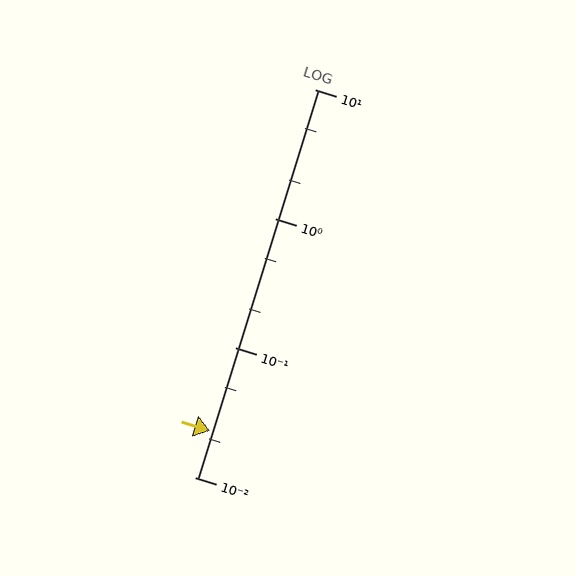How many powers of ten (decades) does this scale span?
The scale spans 3 decades, from 0.01 to 10.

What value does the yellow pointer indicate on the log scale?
The pointer indicates approximately 0.023.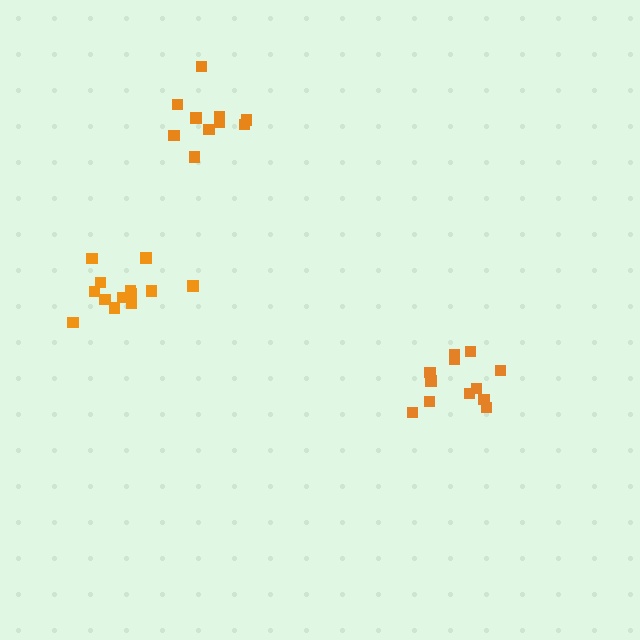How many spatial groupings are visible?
There are 3 spatial groupings.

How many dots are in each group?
Group 1: 12 dots, Group 2: 13 dots, Group 3: 10 dots (35 total).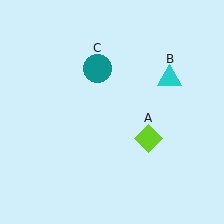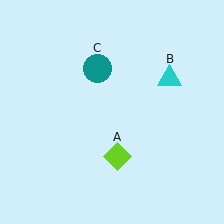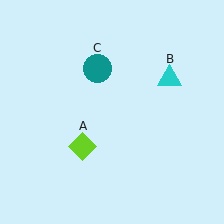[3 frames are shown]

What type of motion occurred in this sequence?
The lime diamond (object A) rotated clockwise around the center of the scene.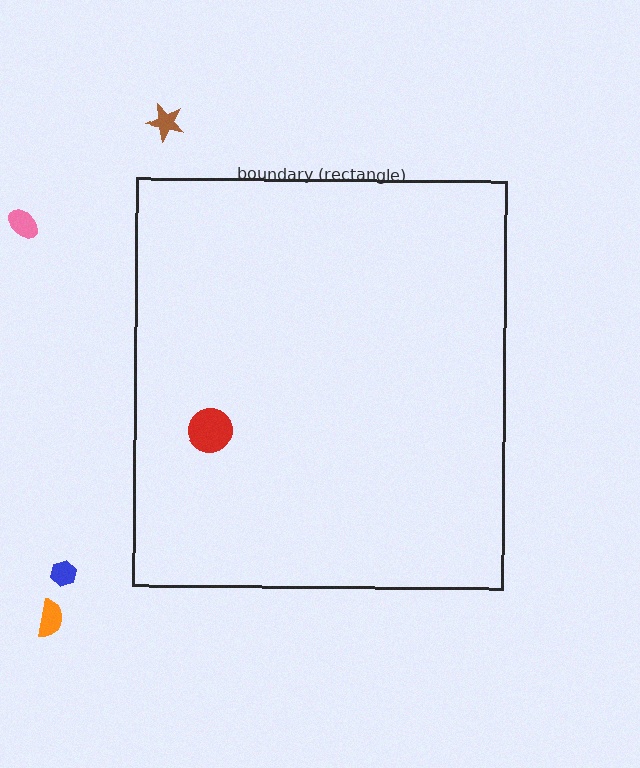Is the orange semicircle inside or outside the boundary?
Outside.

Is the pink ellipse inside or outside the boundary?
Outside.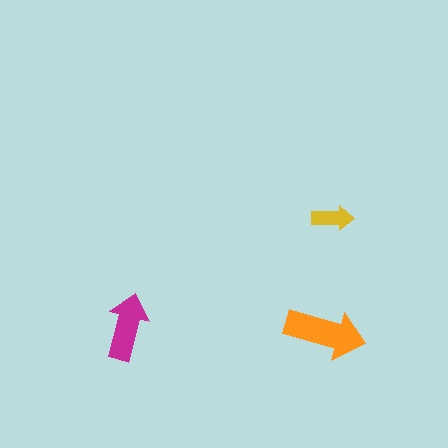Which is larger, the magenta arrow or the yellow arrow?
The magenta one.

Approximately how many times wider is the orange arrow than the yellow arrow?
About 2 times wider.